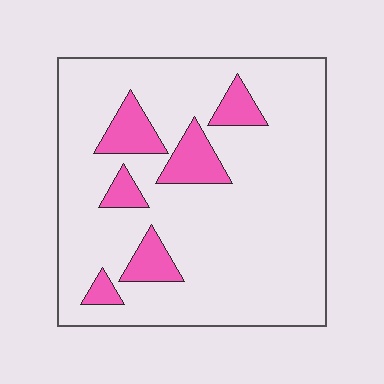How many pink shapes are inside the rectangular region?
6.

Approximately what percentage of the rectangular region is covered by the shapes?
Approximately 15%.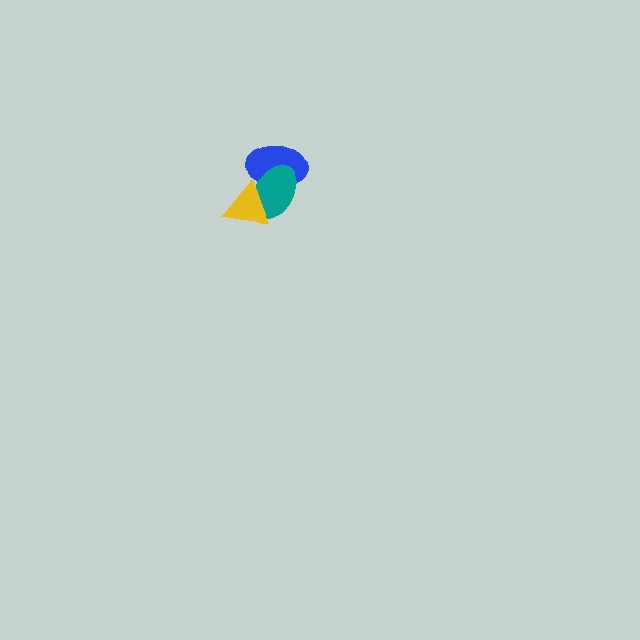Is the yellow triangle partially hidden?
No, no other shape covers it.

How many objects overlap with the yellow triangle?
2 objects overlap with the yellow triangle.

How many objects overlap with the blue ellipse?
2 objects overlap with the blue ellipse.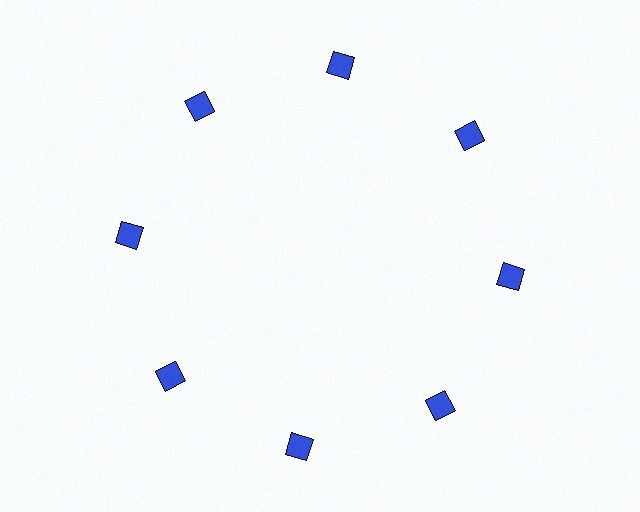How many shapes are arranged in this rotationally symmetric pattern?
There are 8 shapes, arranged in 8 groups of 1.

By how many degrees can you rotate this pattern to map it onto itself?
The pattern maps onto itself every 45 degrees of rotation.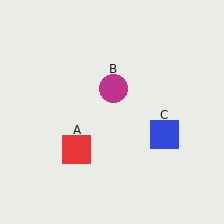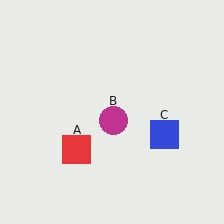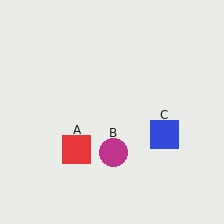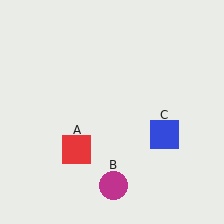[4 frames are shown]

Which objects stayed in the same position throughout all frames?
Red square (object A) and blue square (object C) remained stationary.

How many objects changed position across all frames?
1 object changed position: magenta circle (object B).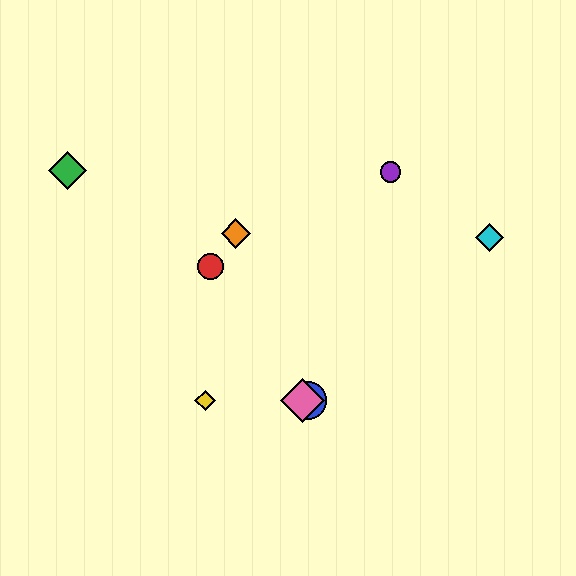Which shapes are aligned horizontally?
The blue circle, the yellow diamond, the pink diamond are aligned horizontally.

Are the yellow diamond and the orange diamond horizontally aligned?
No, the yellow diamond is at y≈400 and the orange diamond is at y≈233.